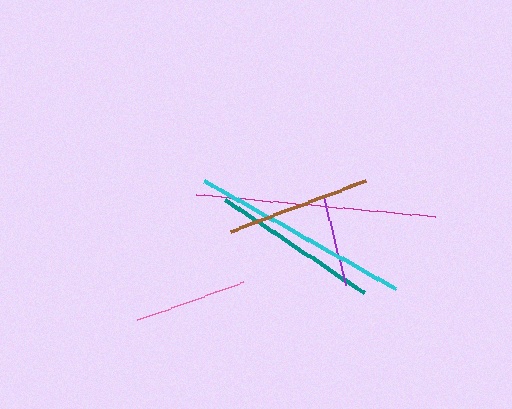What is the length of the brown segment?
The brown segment is approximately 144 pixels long.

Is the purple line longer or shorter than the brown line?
The brown line is longer than the purple line.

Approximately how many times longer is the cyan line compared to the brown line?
The cyan line is approximately 1.5 times the length of the brown line.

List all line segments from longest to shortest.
From longest to shortest: magenta, cyan, teal, brown, pink, purple.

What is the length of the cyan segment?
The cyan segment is approximately 219 pixels long.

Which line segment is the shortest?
The purple line is the shortest at approximately 92 pixels.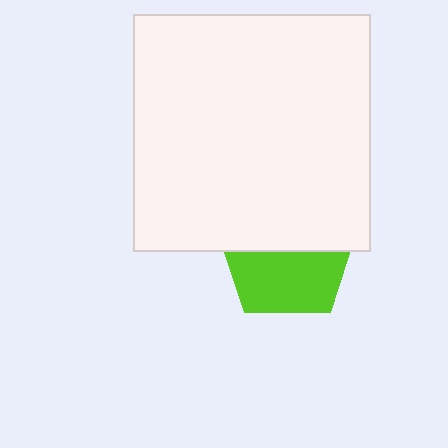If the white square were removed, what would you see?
You would see the complete lime pentagon.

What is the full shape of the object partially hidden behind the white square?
The partially hidden object is a lime pentagon.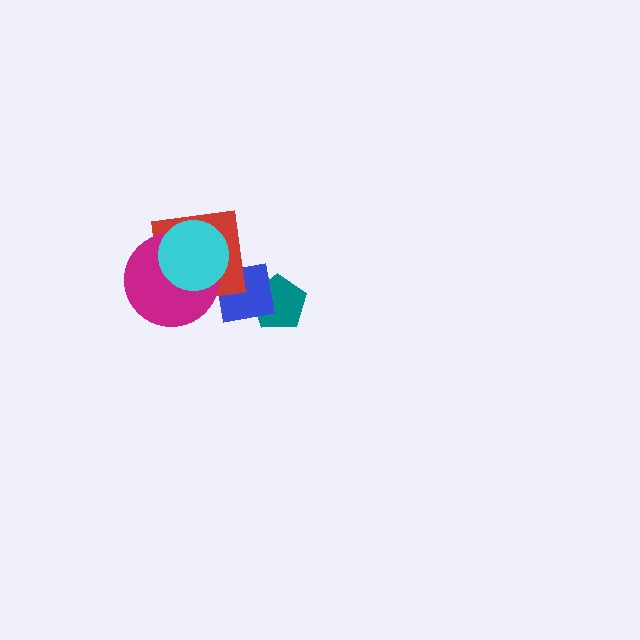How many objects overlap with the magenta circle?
3 objects overlap with the magenta circle.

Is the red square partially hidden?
Yes, it is partially covered by another shape.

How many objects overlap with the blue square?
4 objects overlap with the blue square.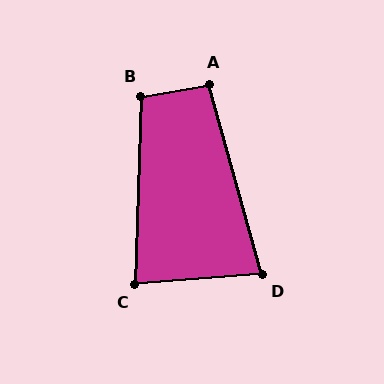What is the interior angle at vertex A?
Approximately 96 degrees (obtuse).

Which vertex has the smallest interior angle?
D, at approximately 79 degrees.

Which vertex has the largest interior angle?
B, at approximately 101 degrees.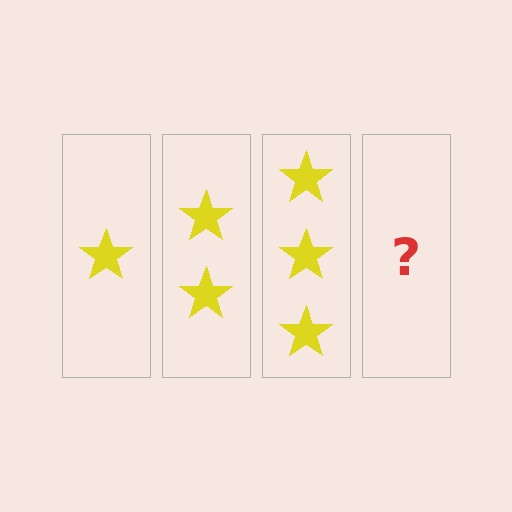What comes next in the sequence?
The next element should be 4 stars.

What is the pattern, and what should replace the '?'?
The pattern is that each step adds one more star. The '?' should be 4 stars.